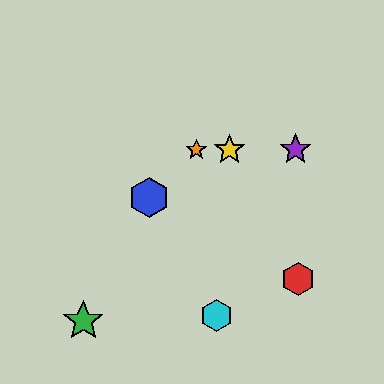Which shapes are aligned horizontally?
The yellow star, the purple star, the orange star are aligned horizontally.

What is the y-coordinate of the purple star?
The purple star is at y≈150.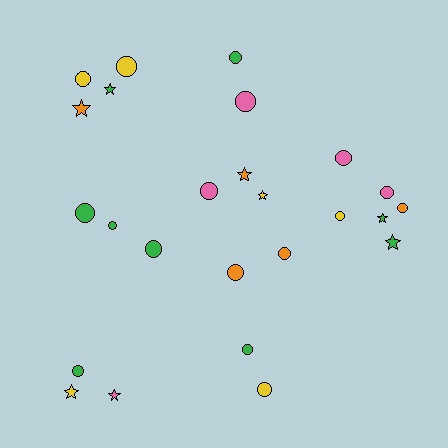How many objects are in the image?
There are 25 objects.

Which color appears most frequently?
Green, with 9 objects.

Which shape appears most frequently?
Circle, with 17 objects.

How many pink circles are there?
There are 4 pink circles.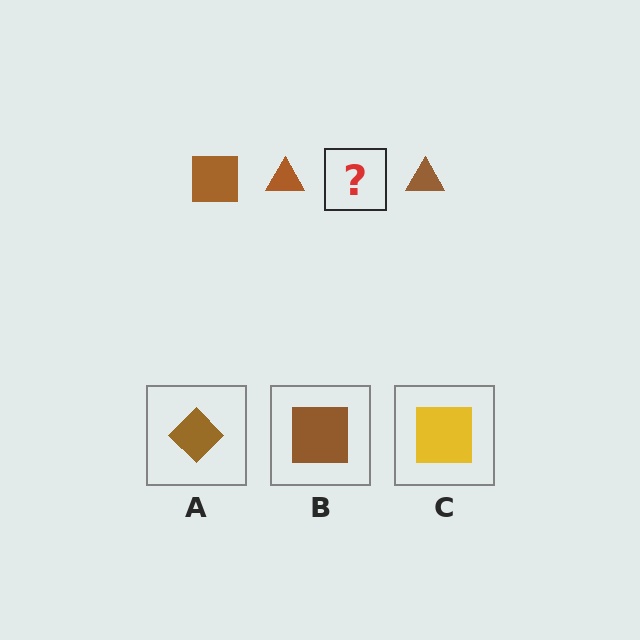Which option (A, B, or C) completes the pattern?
B.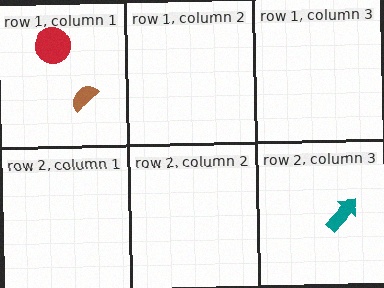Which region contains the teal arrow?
The row 2, column 3 region.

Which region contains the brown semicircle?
The row 1, column 1 region.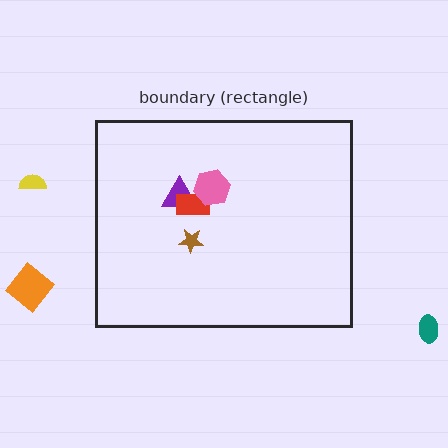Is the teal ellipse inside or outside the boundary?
Outside.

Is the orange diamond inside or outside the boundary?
Outside.